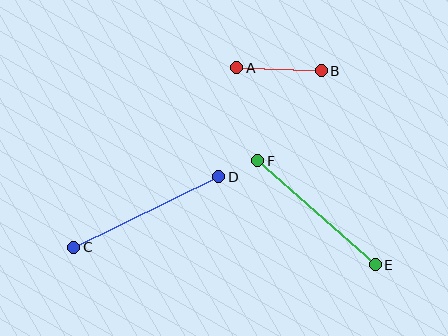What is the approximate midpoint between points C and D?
The midpoint is at approximately (146, 212) pixels.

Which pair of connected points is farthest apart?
Points C and D are farthest apart.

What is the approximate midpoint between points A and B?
The midpoint is at approximately (279, 69) pixels.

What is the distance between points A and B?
The distance is approximately 84 pixels.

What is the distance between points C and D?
The distance is approximately 161 pixels.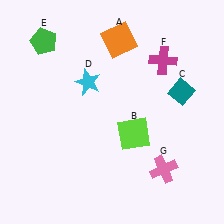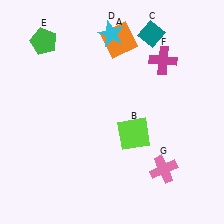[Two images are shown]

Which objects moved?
The objects that moved are: the teal diamond (C), the cyan star (D).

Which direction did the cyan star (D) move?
The cyan star (D) moved up.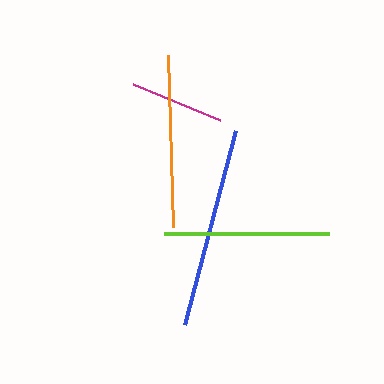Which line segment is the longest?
The blue line is the longest at approximately 200 pixels.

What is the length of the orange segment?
The orange segment is approximately 172 pixels long.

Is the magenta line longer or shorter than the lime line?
The lime line is longer than the magenta line.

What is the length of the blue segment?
The blue segment is approximately 200 pixels long.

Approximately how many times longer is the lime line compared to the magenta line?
The lime line is approximately 1.8 times the length of the magenta line.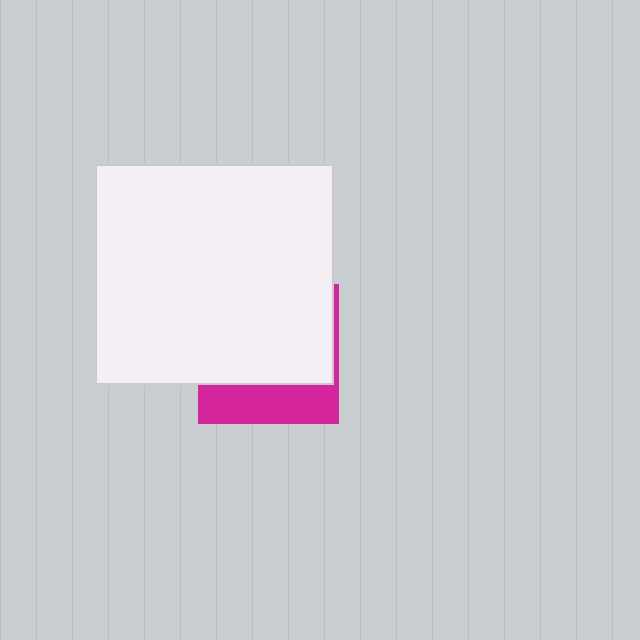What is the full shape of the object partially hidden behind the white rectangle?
The partially hidden object is a magenta square.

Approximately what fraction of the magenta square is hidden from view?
Roughly 70% of the magenta square is hidden behind the white rectangle.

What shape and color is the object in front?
The object in front is a white rectangle.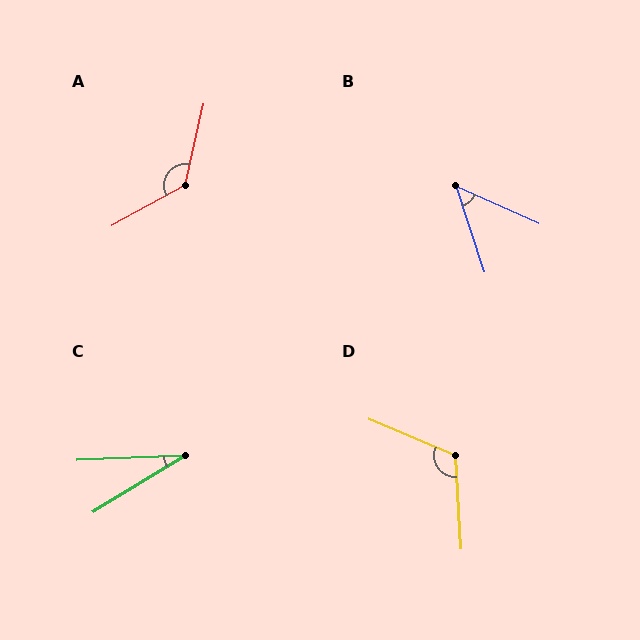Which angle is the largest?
A, at approximately 132 degrees.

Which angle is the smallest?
C, at approximately 29 degrees.